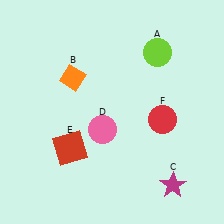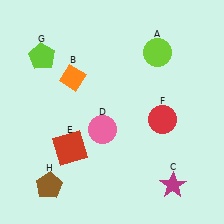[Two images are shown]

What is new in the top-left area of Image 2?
A lime pentagon (G) was added in the top-left area of Image 2.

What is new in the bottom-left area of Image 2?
A brown pentagon (H) was added in the bottom-left area of Image 2.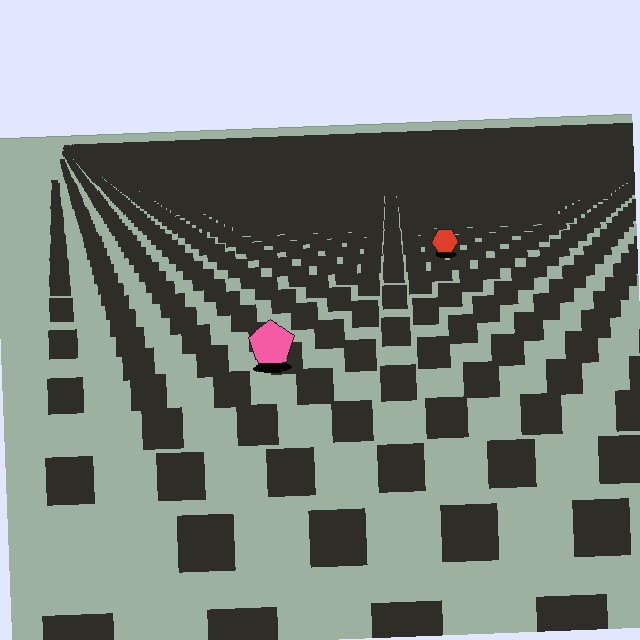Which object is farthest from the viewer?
The red hexagon is farthest from the viewer. It appears smaller and the ground texture around it is denser.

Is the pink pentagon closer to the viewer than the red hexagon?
Yes. The pink pentagon is closer — you can tell from the texture gradient: the ground texture is coarser near it.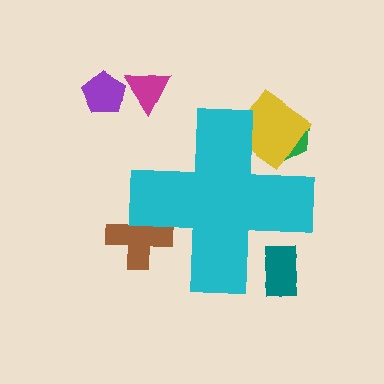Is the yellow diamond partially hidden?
Yes, the yellow diamond is partially hidden behind the cyan cross.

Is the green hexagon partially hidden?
Yes, the green hexagon is partially hidden behind the cyan cross.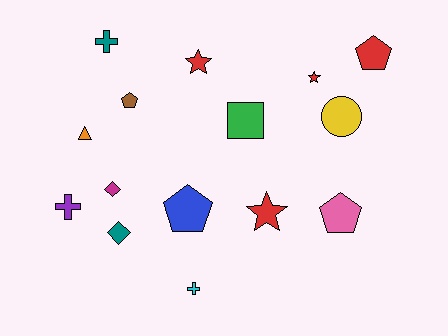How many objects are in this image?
There are 15 objects.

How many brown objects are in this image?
There is 1 brown object.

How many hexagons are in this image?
There are no hexagons.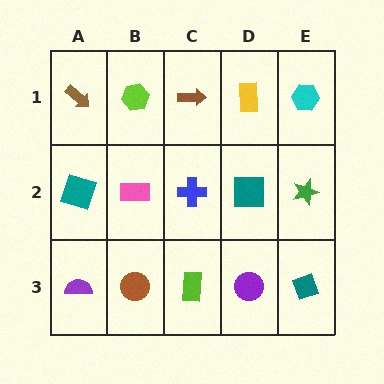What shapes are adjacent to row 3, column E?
A green star (row 2, column E), a purple circle (row 3, column D).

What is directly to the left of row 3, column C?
A brown circle.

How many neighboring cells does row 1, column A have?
2.